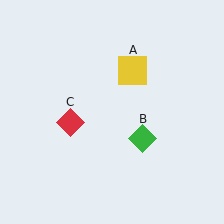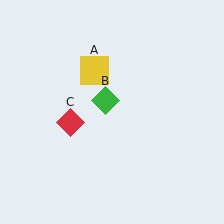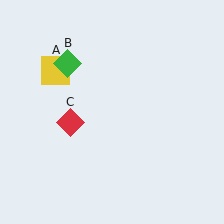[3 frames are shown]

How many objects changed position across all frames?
2 objects changed position: yellow square (object A), green diamond (object B).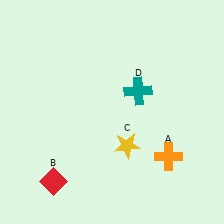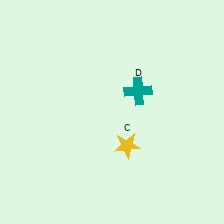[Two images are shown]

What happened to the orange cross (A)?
The orange cross (A) was removed in Image 2. It was in the bottom-right area of Image 1.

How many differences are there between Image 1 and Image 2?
There are 2 differences between the two images.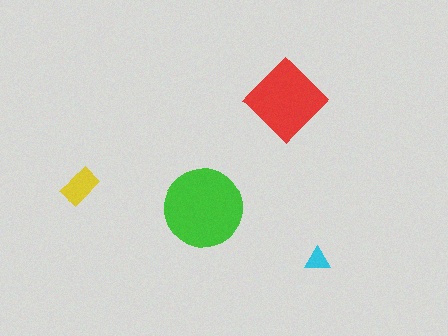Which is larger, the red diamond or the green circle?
The green circle.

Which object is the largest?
The green circle.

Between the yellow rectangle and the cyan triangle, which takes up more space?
The yellow rectangle.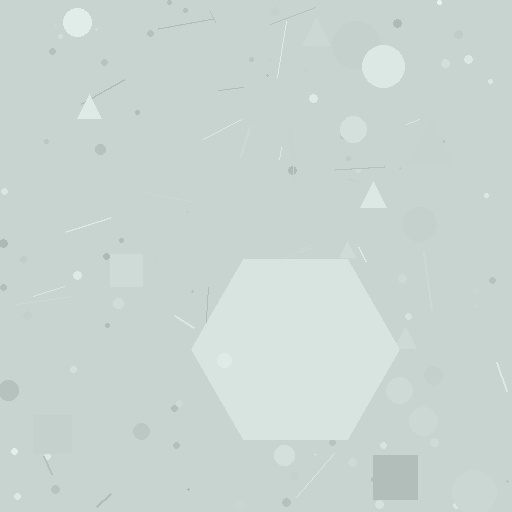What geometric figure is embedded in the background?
A hexagon is embedded in the background.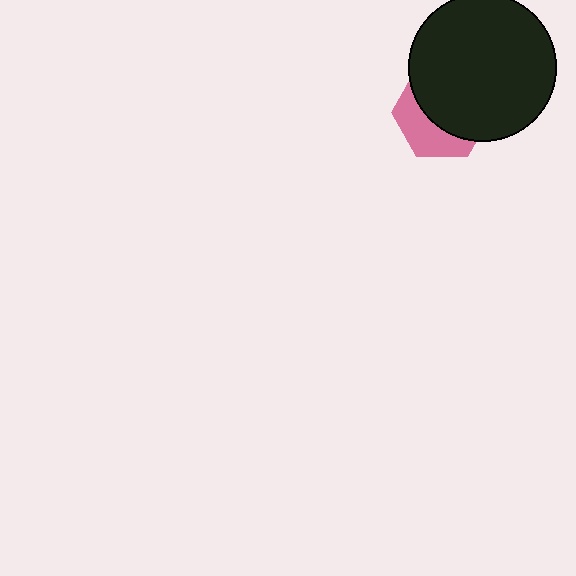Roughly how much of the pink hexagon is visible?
A small part of it is visible (roughly 38%).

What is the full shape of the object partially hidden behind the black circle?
The partially hidden object is a pink hexagon.